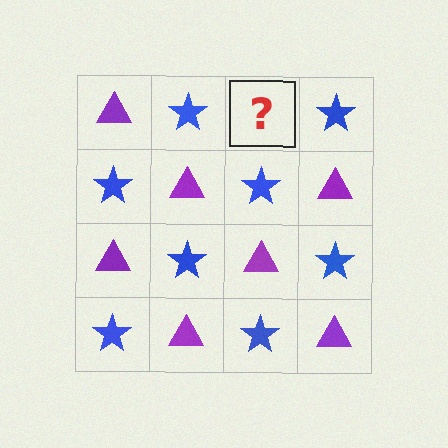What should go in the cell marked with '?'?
The missing cell should contain a purple triangle.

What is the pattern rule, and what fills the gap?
The rule is that it alternates purple triangle and blue star in a checkerboard pattern. The gap should be filled with a purple triangle.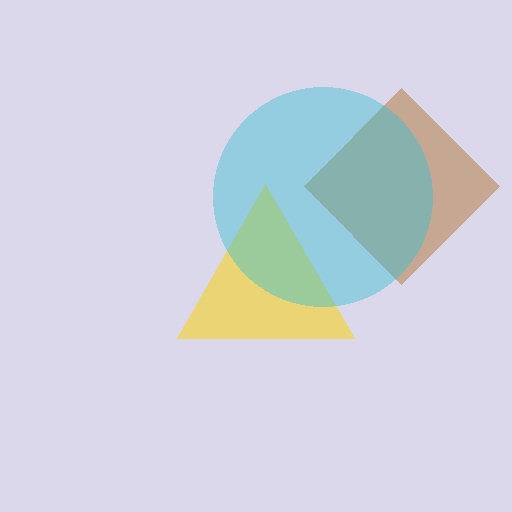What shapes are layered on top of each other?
The layered shapes are: a brown diamond, a yellow triangle, a cyan circle.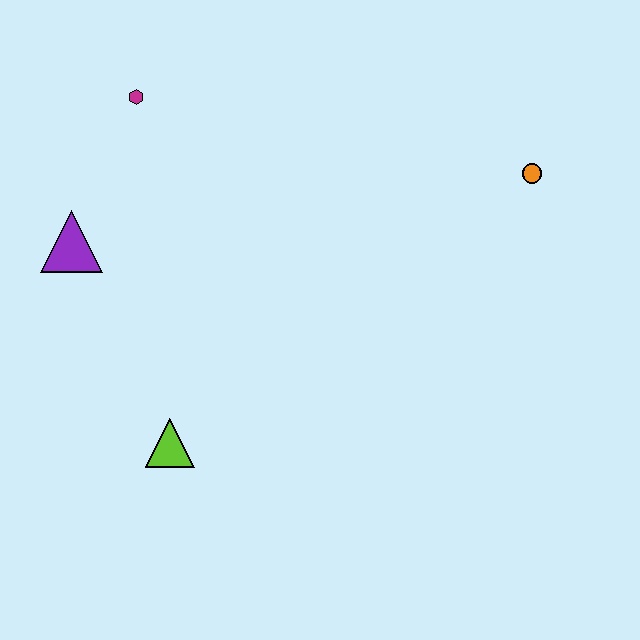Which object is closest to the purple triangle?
The magenta hexagon is closest to the purple triangle.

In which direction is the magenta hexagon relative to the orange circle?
The magenta hexagon is to the left of the orange circle.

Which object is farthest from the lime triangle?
The orange circle is farthest from the lime triangle.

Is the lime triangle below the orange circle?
Yes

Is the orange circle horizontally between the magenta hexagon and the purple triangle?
No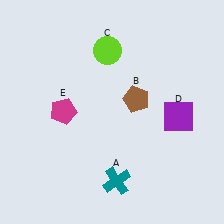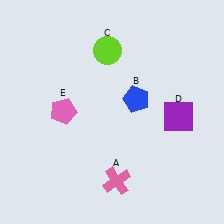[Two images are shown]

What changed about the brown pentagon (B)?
In Image 1, B is brown. In Image 2, it changed to blue.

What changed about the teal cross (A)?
In Image 1, A is teal. In Image 2, it changed to pink.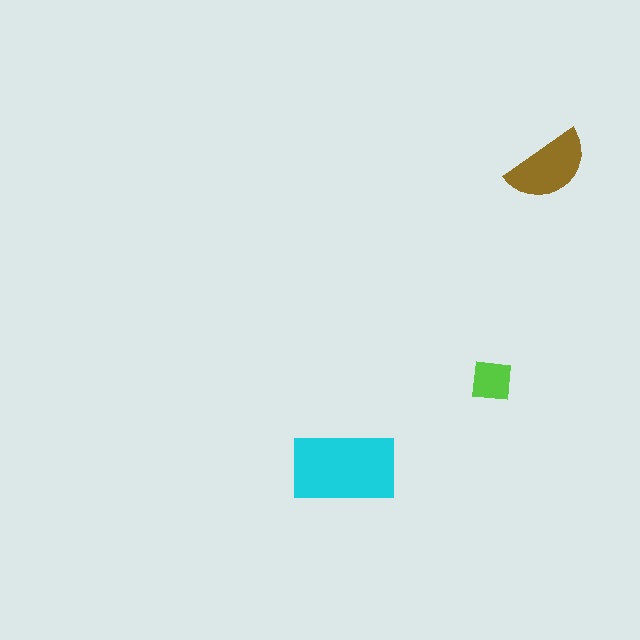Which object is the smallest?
The lime square.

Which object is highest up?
The brown semicircle is topmost.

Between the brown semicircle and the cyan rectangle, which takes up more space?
The cyan rectangle.